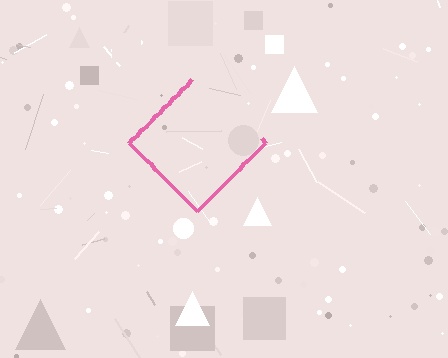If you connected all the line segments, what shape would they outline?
They would outline a diamond.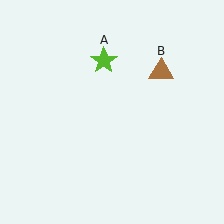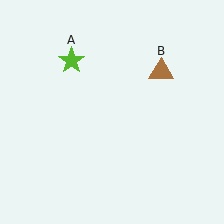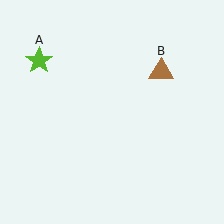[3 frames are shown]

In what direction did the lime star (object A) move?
The lime star (object A) moved left.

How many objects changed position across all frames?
1 object changed position: lime star (object A).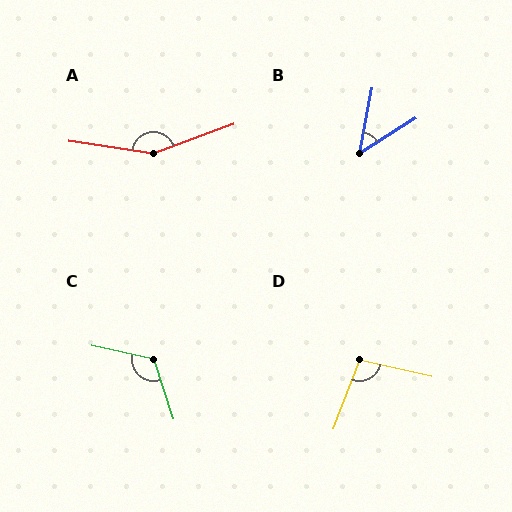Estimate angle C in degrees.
Approximately 120 degrees.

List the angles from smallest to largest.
B (47°), D (99°), C (120°), A (151°).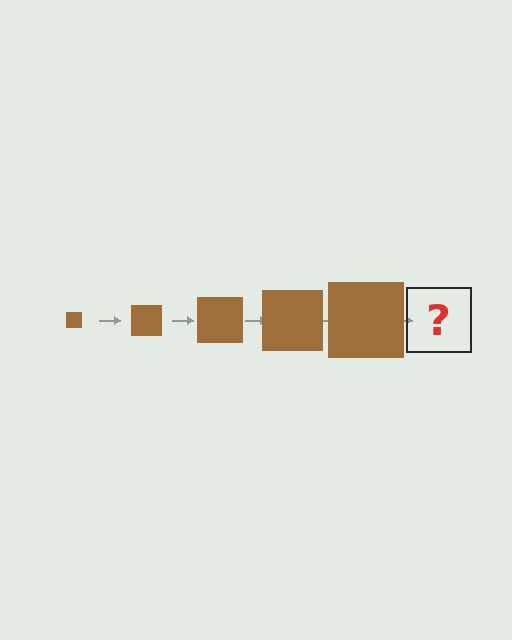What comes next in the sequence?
The next element should be a brown square, larger than the previous one.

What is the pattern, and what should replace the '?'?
The pattern is that the square gets progressively larger each step. The '?' should be a brown square, larger than the previous one.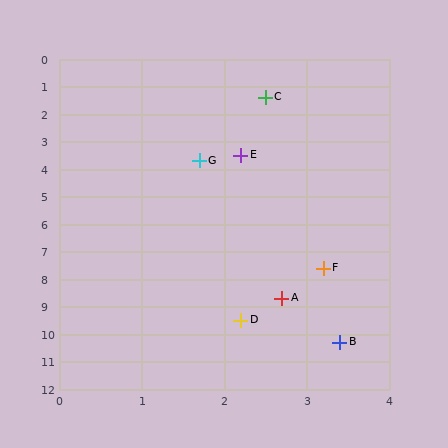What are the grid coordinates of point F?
Point F is at approximately (3.2, 7.6).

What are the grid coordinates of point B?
Point B is at approximately (3.4, 10.3).